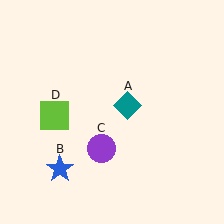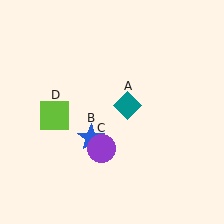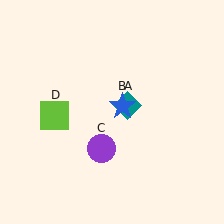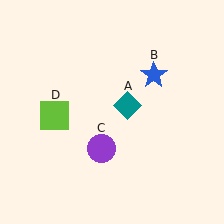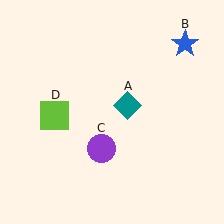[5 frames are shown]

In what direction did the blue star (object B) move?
The blue star (object B) moved up and to the right.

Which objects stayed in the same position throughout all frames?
Teal diamond (object A) and purple circle (object C) and lime square (object D) remained stationary.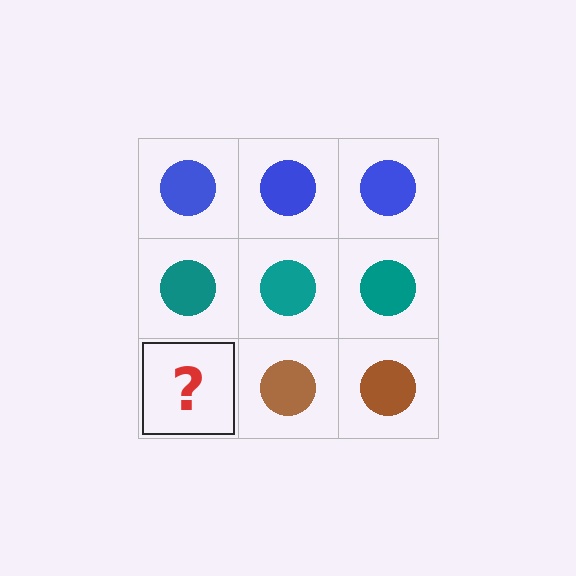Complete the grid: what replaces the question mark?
The question mark should be replaced with a brown circle.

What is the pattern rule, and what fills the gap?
The rule is that each row has a consistent color. The gap should be filled with a brown circle.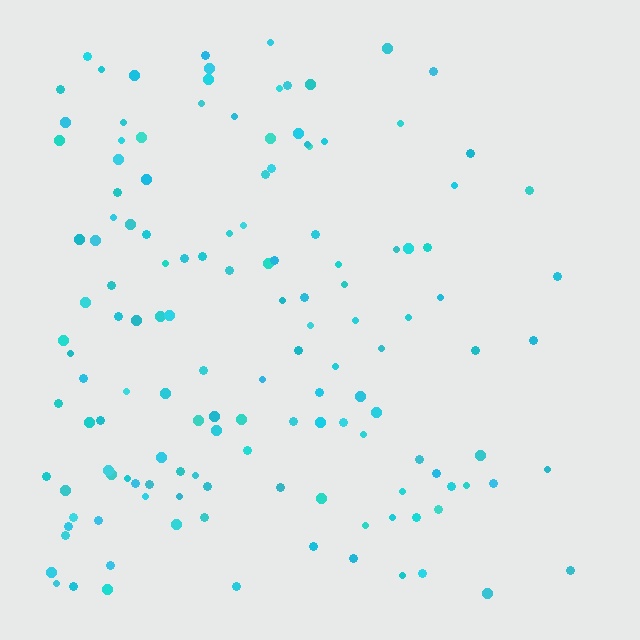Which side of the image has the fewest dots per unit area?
The right.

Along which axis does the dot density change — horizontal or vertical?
Horizontal.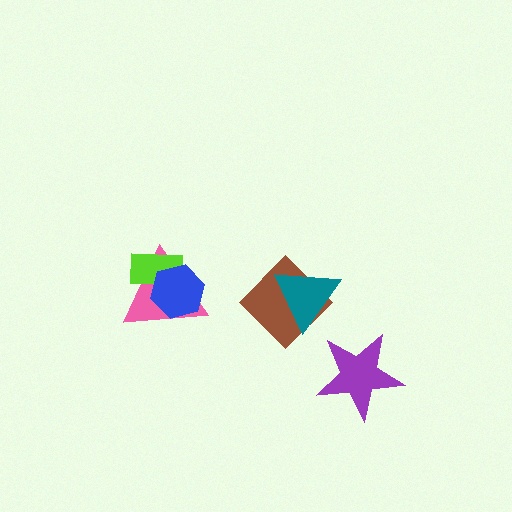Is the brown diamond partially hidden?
Yes, it is partially covered by another shape.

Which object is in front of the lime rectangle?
The blue hexagon is in front of the lime rectangle.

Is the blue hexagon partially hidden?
No, no other shape covers it.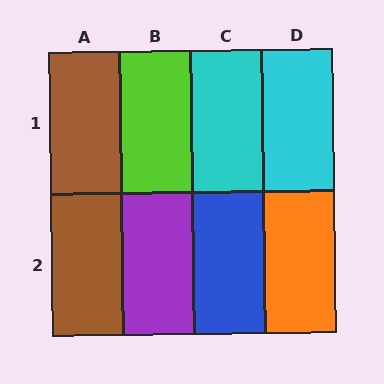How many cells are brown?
2 cells are brown.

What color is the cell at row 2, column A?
Brown.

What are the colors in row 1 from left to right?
Brown, lime, cyan, cyan.